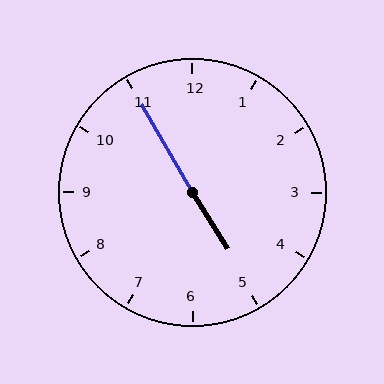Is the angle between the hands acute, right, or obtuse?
It is obtuse.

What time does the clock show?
4:55.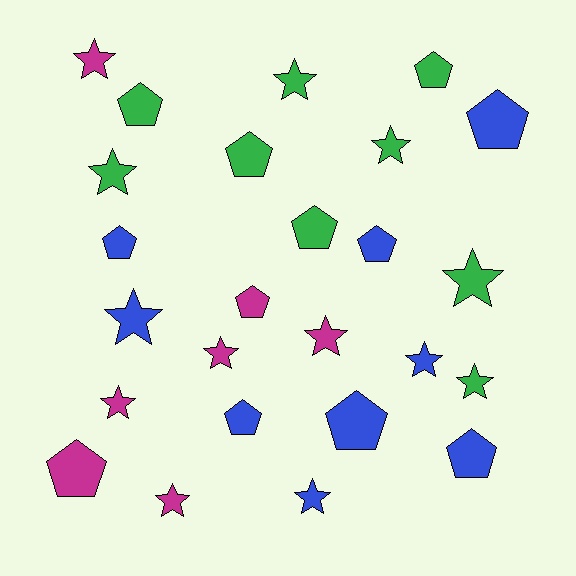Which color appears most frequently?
Green, with 9 objects.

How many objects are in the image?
There are 25 objects.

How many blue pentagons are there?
There are 6 blue pentagons.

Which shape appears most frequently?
Star, with 13 objects.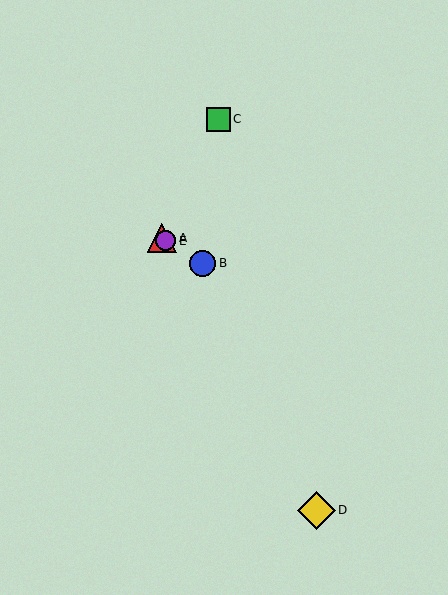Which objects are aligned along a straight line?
Objects A, B, E are aligned along a straight line.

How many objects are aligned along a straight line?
3 objects (A, B, E) are aligned along a straight line.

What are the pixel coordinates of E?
Object E is at (166, 241).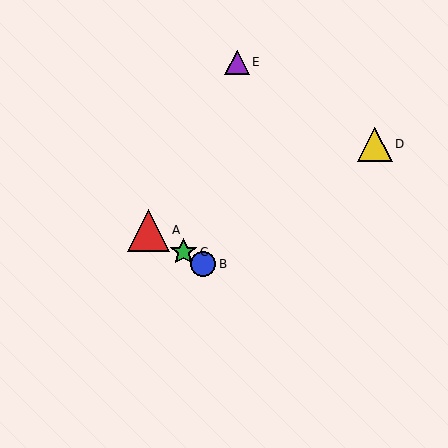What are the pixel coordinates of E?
Object E is at (237, 62).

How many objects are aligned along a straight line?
3 objects (A, B, C) are aligned along a straight line.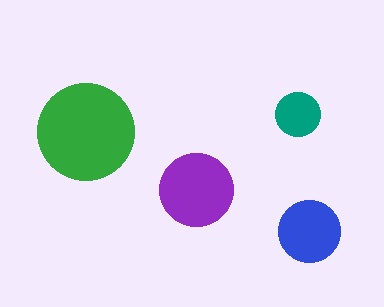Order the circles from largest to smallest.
the green one, the purple one, the blue one, the teal one.